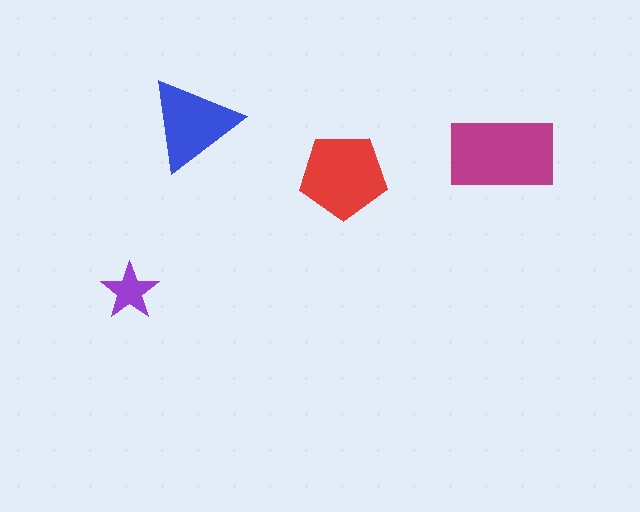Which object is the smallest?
The purple star.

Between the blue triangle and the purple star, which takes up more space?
The blue triangle.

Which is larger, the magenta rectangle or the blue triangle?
The magenta rectangle.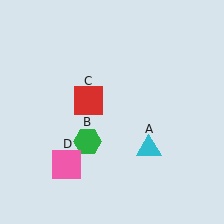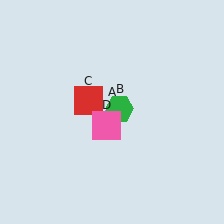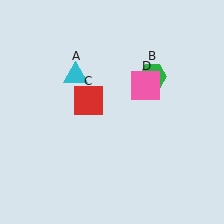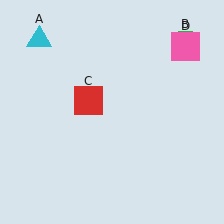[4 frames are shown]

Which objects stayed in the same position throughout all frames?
Red square (object C) remained stationary.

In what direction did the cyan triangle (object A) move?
The cyan triangle (object A) moved up and to the left.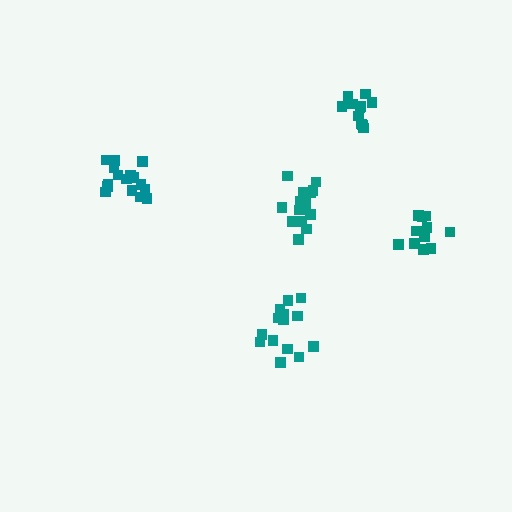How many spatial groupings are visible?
There are 5 spatial groupings.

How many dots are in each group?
Group 1: 14 dots, Group 2: 17 dots, Group 3: 11 dots, Group 4: 16 dots, Group 5: 11 dots (69 total).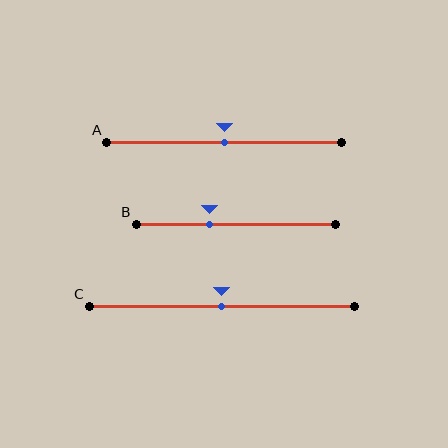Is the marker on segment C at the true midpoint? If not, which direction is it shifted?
Yes, the marker on segment C is at the true midpoint.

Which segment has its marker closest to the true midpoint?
Segment A has its marker closest to the true midpoint.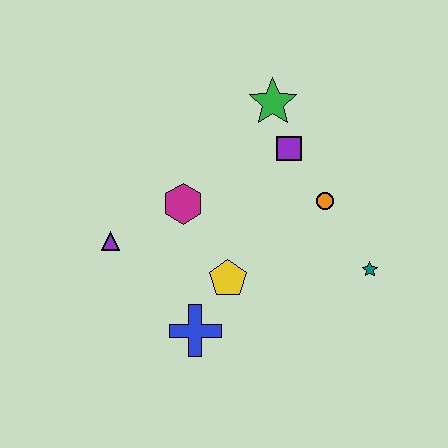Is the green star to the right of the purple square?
No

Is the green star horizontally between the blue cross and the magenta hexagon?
No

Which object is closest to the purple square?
The green star is closest to the purple square.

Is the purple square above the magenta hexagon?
Yes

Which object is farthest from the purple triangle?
The teal star is farthest from the purple triangle.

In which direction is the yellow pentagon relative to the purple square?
The yellow pentagon is below the purple square.